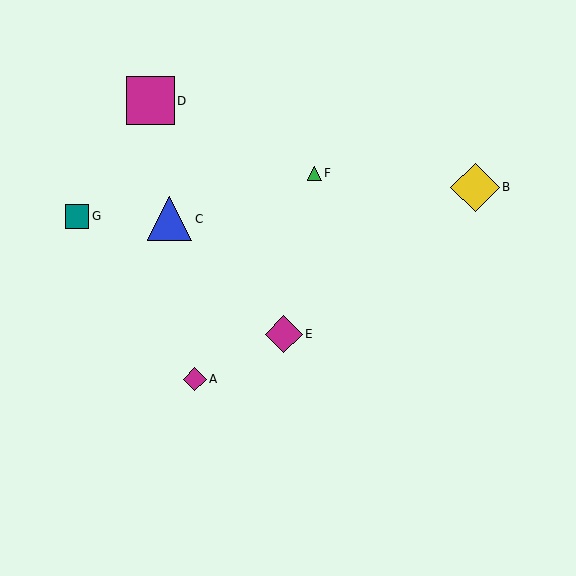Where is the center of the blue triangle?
The center of the blue triangle is at (170, 219).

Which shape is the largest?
The yellow diamond (labeled B) is the largest.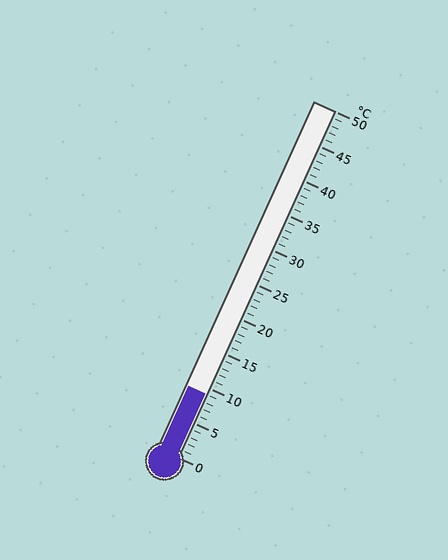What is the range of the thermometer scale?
The thermometer scale ranges from 0°C to 50°C.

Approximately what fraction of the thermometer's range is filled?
The thermometer is filled to approximately 20% of its range.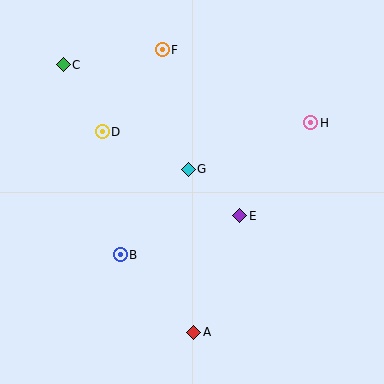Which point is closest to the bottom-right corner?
Point A is closest to the bottom-right corner.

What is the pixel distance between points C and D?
The distance between C and D is 77 pixels.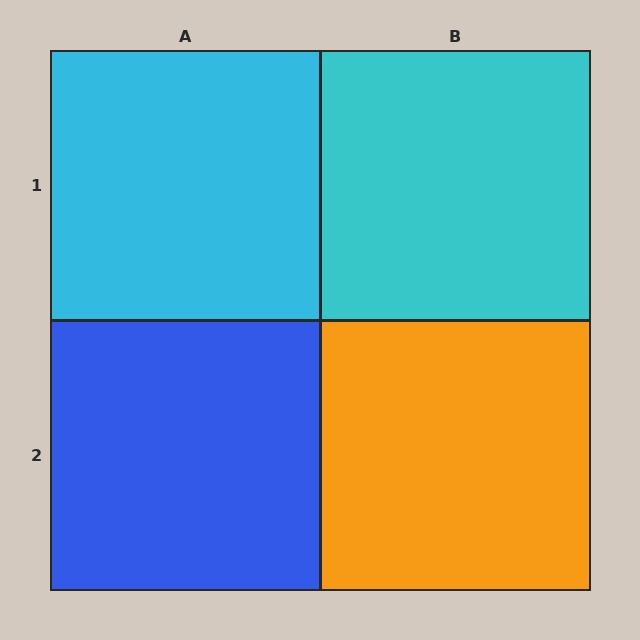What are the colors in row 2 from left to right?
Blue, orange.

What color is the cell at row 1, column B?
Cyan.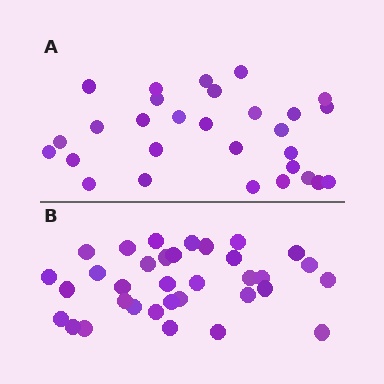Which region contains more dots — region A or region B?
Region B (the bottom region) has more dots.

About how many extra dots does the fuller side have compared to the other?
Region B has about 5 more dots than region A.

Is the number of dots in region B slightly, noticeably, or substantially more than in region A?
Region B has only slightly more — the two regions are fairly close. The ratio is roughly 1.2 to 1.